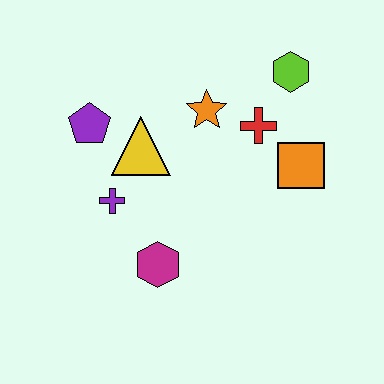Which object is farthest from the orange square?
The purple pentagon is farthest from the orange square.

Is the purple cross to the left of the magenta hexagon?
Yes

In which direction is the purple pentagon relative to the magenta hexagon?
The purple pentagon is above the magenta hexagon.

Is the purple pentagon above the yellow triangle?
Yes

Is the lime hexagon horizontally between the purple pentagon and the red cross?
No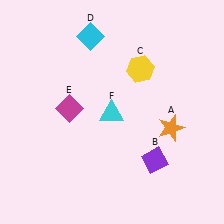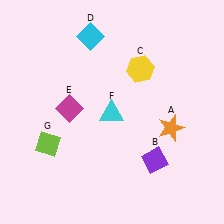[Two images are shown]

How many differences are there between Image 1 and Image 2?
There is 1 difference between the two images.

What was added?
A lime diamond (G) was added in Image 2.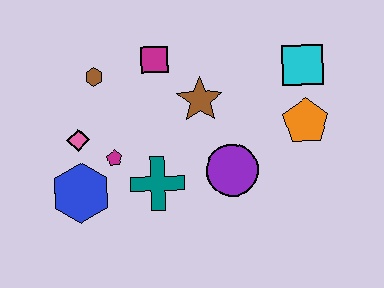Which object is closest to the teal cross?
The magenta pentagon is closest to the teal cross.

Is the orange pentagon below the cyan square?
Yes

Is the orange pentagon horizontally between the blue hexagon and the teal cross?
No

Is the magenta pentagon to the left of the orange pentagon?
Yes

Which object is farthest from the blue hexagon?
The cyan square is farthest from the blue hexagon.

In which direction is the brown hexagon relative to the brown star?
The brown hexagon is to the left of the brown star.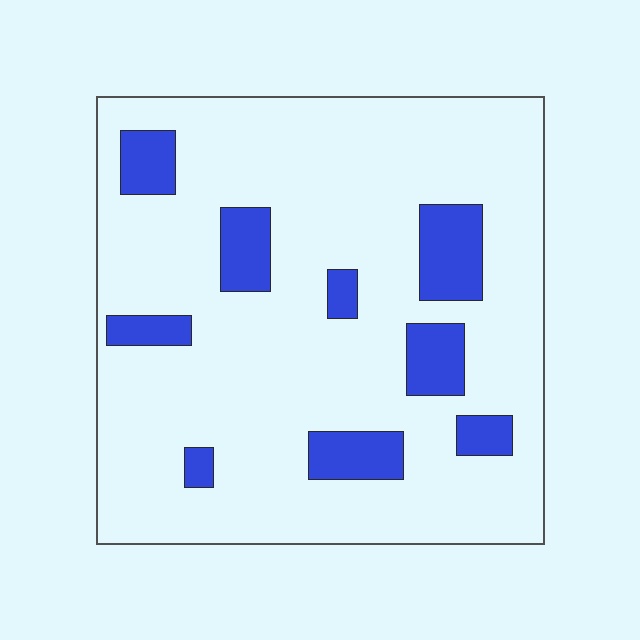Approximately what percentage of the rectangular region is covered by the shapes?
Approximately 15%.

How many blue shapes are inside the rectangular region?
9.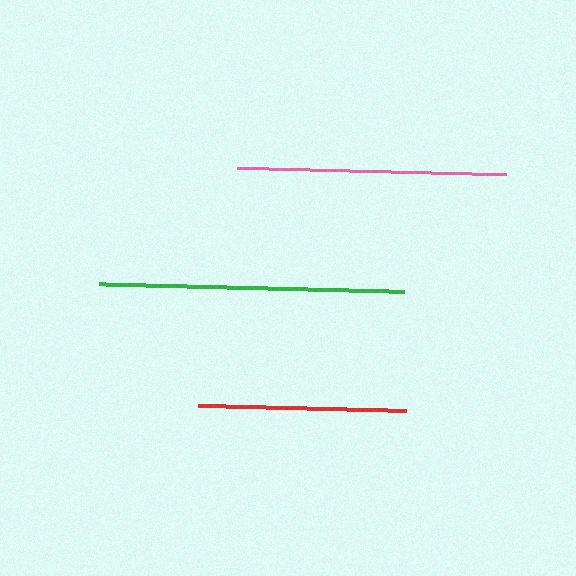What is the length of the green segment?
The green segment is approximately 304 pixels long.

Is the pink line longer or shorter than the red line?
The pink line is longer than the red line.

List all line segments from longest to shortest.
From longest to shortest: green, pink, red.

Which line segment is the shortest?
The red line is the shortest at approximately 208 pixels.